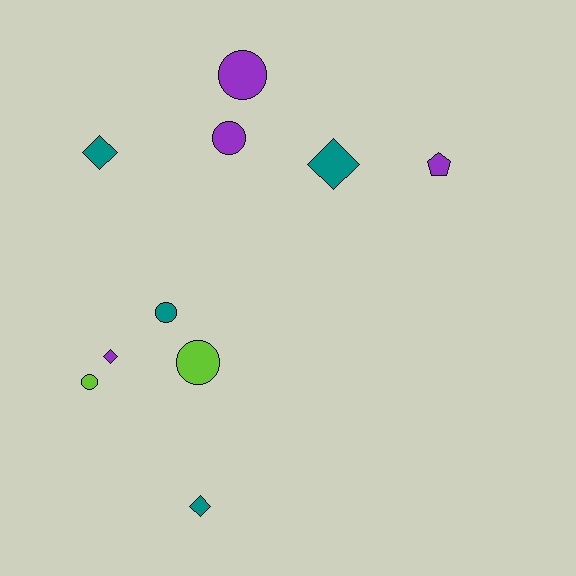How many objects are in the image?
There are 10 objects.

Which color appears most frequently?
Teal, with 4 objects.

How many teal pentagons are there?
There are no teal pentagons.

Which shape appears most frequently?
Circle, with 5 objects.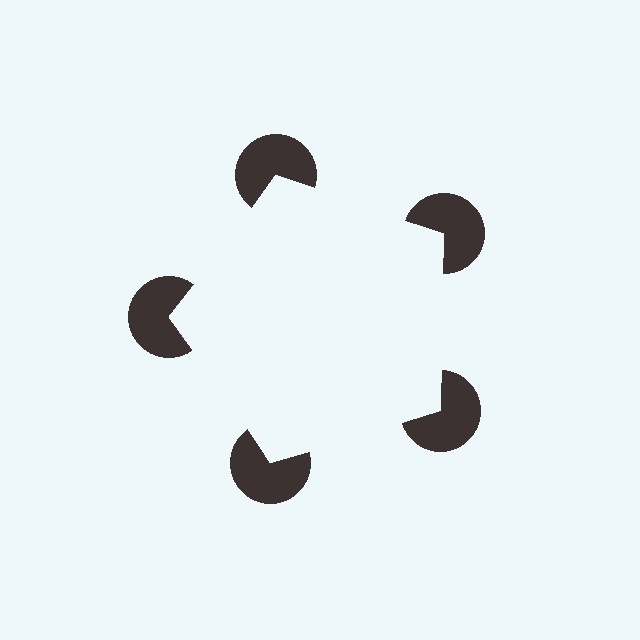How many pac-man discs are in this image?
There are 5 — one at each vertex of the illusory pentagon.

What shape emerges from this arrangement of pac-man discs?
An illusory pentagon — its edges are inferred from the aligned wedge cuts in the pac-man discs, not physically drawn.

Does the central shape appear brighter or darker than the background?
It typically appears slightly brighter than the background, even though no actual brightness change is drawn.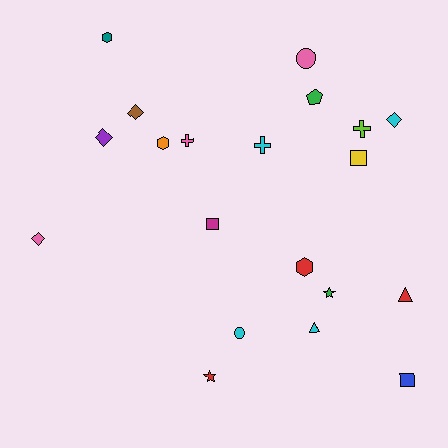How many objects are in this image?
There are 20 objects.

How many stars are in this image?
There are 2 stars.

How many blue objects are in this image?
There is 1 blue object.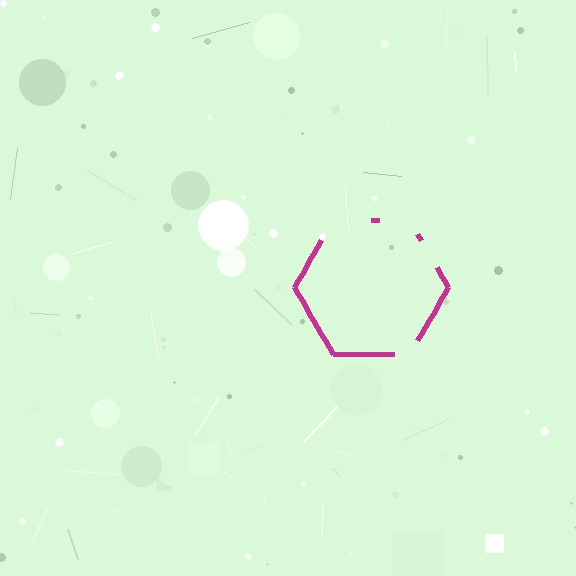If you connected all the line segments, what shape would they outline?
They would outline a hexagon.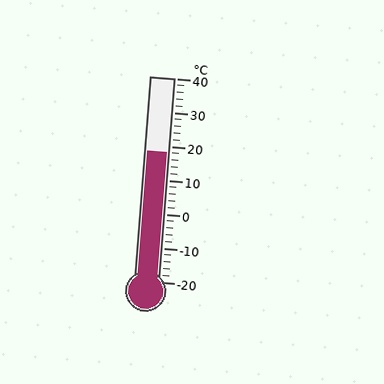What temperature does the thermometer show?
The thermometer shows approximately 18°C.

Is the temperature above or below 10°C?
The temperature is above 10°C.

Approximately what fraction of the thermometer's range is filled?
The thermometer is filled to approximately 65% of its range.